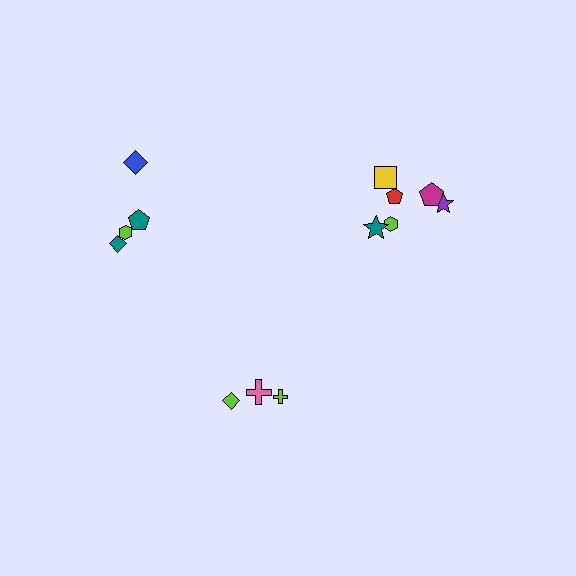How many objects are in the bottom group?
There are 3 objects.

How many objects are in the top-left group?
There are 4 objects.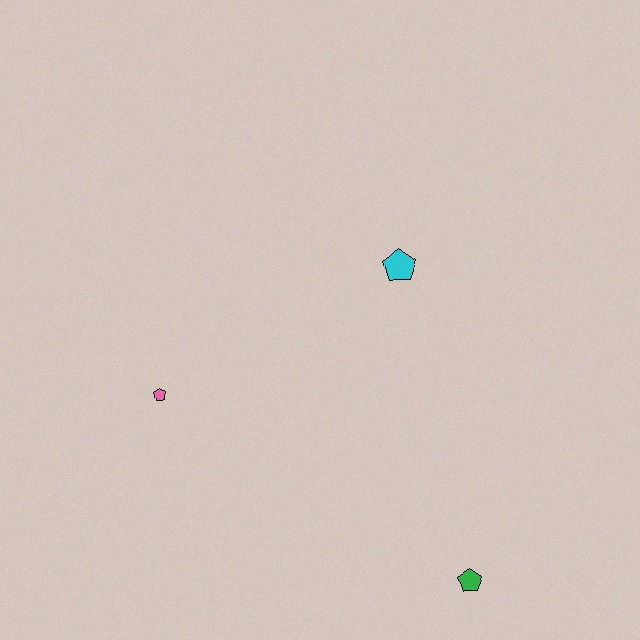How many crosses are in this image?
There are no crosses.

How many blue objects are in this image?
There are no blue objects.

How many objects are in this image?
There are 3 objects.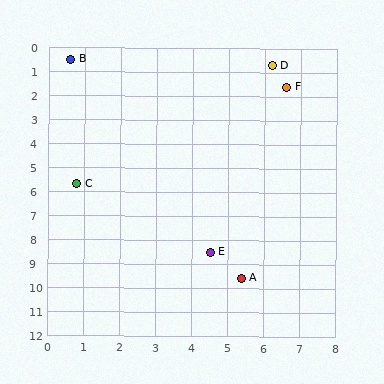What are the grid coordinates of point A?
Point A is at approximately (5.4, 9.6).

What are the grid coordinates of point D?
Point D is at approximately (6.2, 0.7).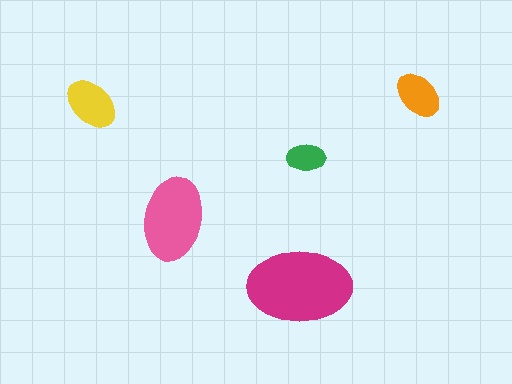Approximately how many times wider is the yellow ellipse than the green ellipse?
About 1.5 times wider.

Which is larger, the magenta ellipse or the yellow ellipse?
The magenta one.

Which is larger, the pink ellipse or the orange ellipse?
The pink one.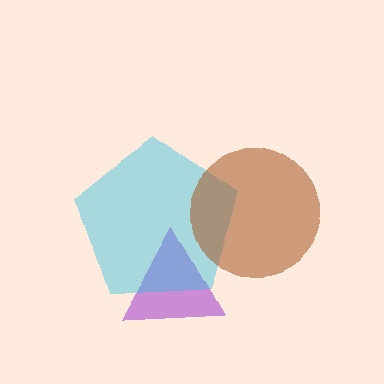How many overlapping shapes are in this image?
There are 3 overlapping shapes in the image.